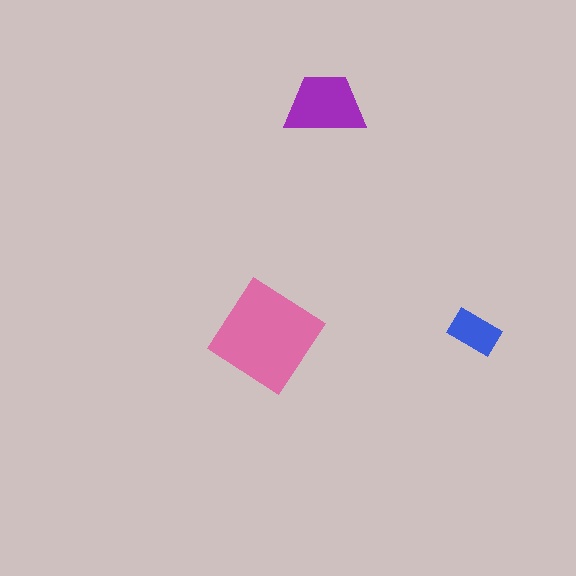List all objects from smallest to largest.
The blue rectangle, the purple trapezoid, the pink diamond.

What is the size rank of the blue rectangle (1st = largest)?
3rd.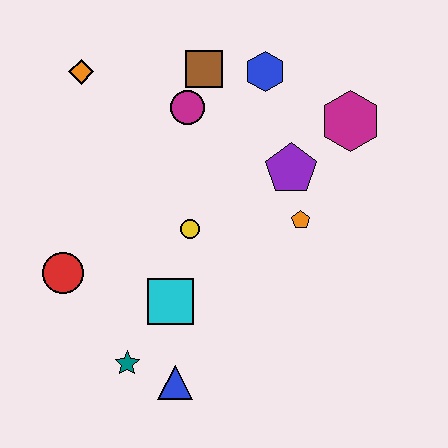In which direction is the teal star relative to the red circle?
The teal star is below the red circle.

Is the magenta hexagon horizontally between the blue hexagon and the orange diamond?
No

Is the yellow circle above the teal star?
Yes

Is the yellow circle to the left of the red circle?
No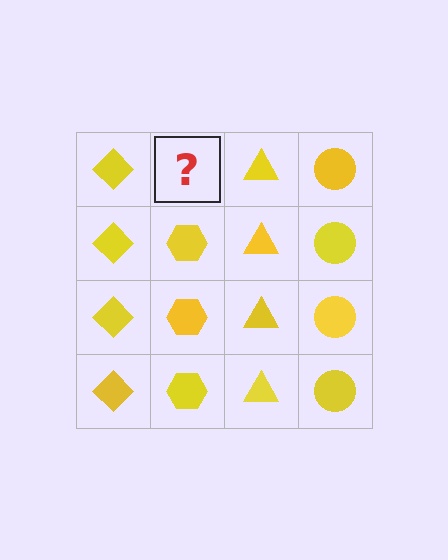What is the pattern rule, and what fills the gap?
The rule is that each column has a consistent shape. The gap should be filled with a yellow hexagon.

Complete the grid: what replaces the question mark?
The question mark should be replaced with a yellow hexagon.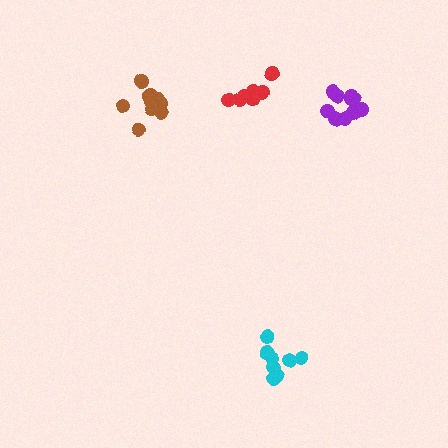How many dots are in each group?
Group 1: 10 dots, Group 2: 9 dots, Group 3: 8 dots, Group 4: 10 dots (37 total).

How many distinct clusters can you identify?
There are 4 distinct clusters.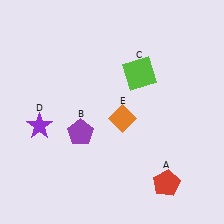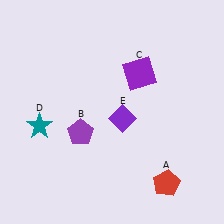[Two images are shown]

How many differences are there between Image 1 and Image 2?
There are 3 differences between the two images.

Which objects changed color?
C changed from lime to purple. D changed from purple to teal. E changed from orange to purple.